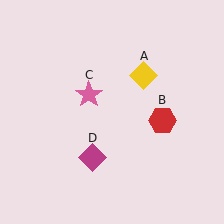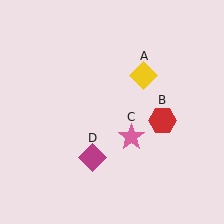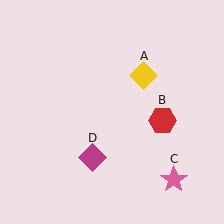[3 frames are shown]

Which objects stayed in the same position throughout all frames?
Yellow diamond (object A) and red hexagon (object B) and magenta diamond (object D) remained stationary.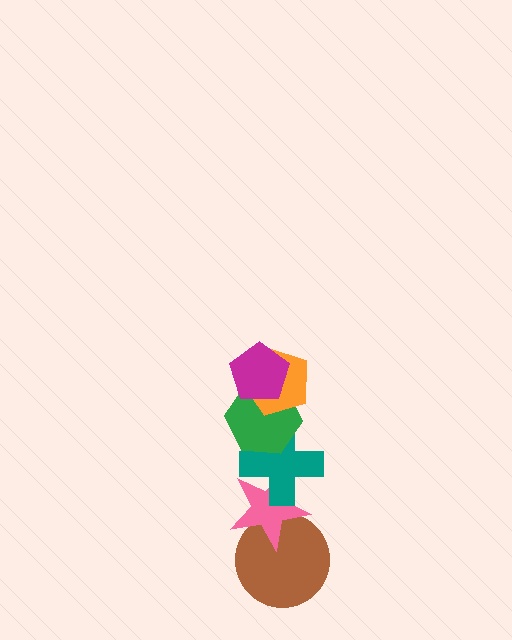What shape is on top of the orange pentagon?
The magenta pentagon is on top of the orange pentagon.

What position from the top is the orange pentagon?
The orange pentagon is 2nd from the top.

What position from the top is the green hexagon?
The green hexagon is 3rd from the top.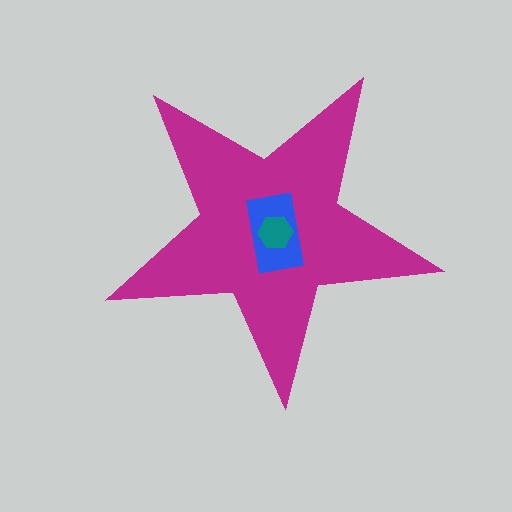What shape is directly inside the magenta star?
The blue rectangle.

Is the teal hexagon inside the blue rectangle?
Yes.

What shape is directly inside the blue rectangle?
The teal hexagon.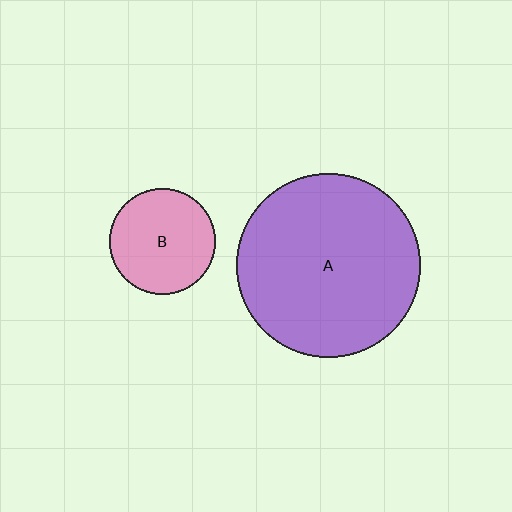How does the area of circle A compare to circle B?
Approximately 3.0 times.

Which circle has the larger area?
Circle A (purple).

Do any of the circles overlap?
No, none of the circles overlap.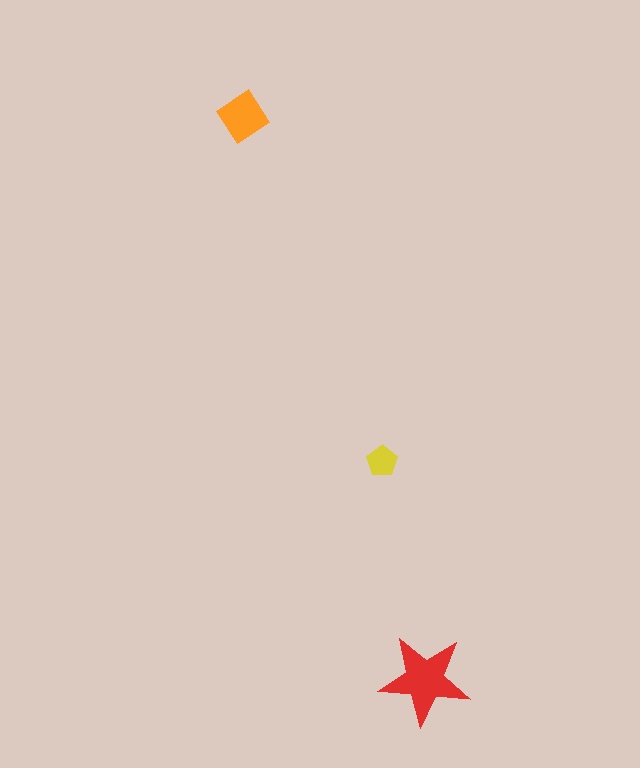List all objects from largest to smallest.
The red star, the orange diamond, the yellow pentagon.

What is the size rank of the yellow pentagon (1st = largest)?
3rd.